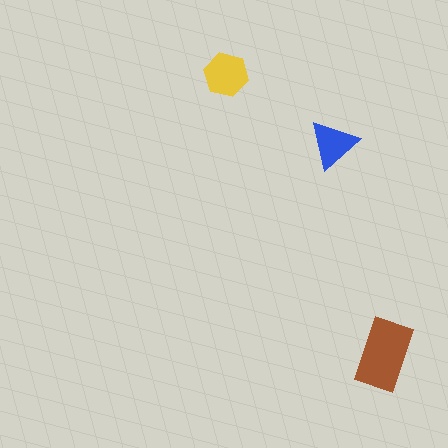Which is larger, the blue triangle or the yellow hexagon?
The yellow hexagon.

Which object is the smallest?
The blue triangle.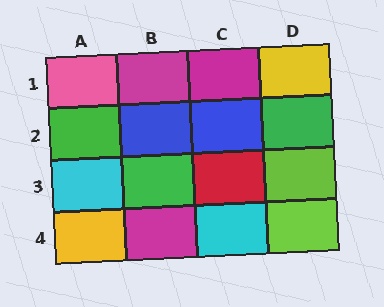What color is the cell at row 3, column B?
Green.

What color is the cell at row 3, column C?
Red.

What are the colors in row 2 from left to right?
Green, blue, blue, green.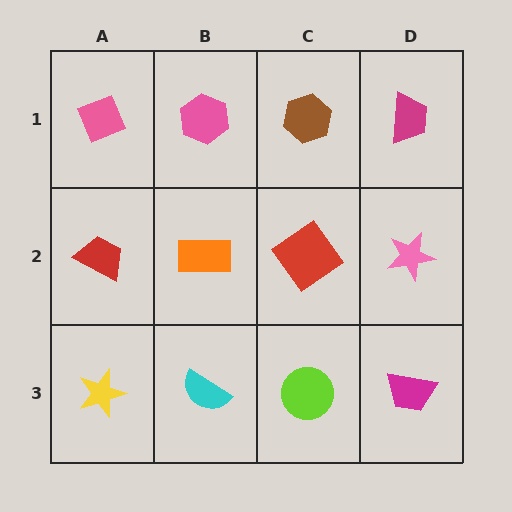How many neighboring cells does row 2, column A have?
3.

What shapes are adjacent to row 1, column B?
An orange rectangle (row 2, column B), a pink diamond (row 1, column A), a brown hexagon (row 1, column C).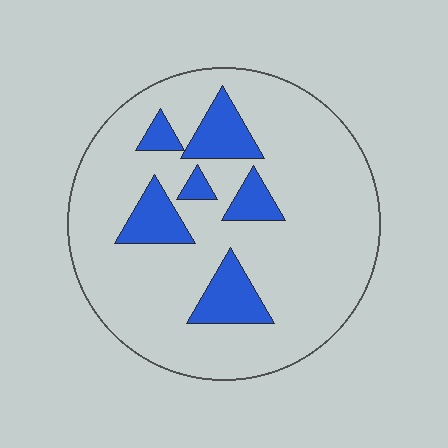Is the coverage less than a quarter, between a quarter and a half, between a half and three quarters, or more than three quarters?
Less than a quarter.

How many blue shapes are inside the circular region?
6.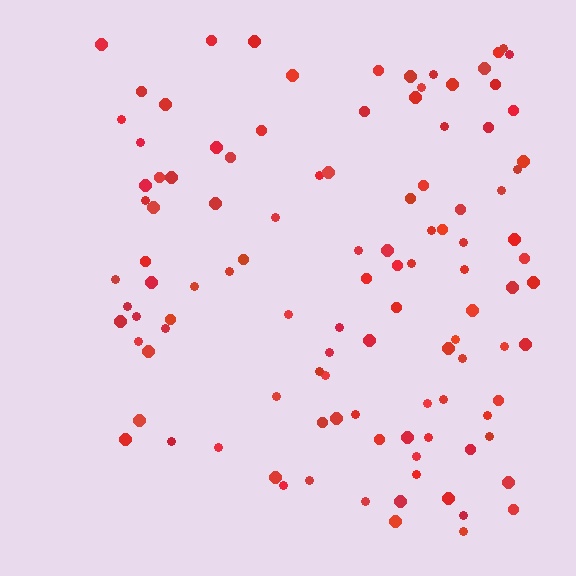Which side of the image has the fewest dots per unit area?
The left.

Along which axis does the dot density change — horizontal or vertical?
Horizontal.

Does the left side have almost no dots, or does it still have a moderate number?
Still a moderate number, just noticeably fewer than the right.